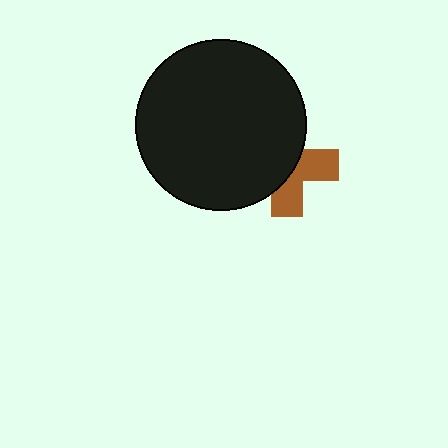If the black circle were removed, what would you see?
You would see the complete brown cross.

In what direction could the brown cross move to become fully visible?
The brown cross could move right. That would shift it out from behind the black circle entirely.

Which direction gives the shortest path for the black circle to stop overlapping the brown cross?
Moving left gives the shortest separation.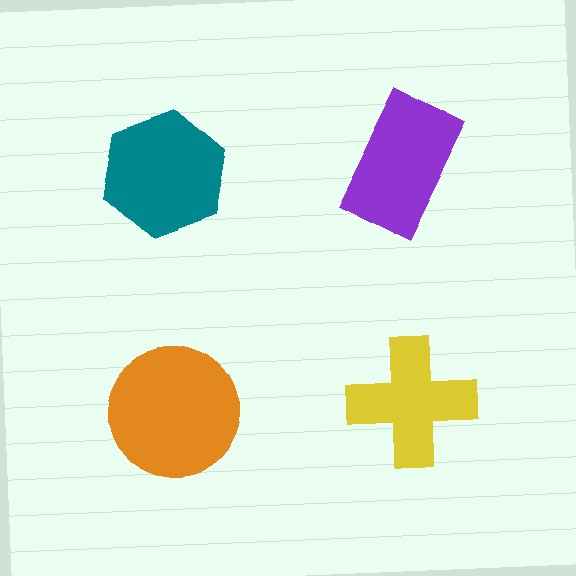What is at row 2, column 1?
An orange circle.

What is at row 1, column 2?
A purple rectangle.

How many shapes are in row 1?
2 shapes.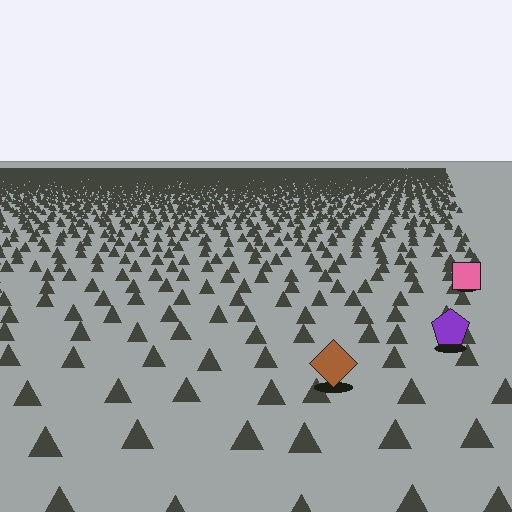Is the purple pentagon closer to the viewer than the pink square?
Yes. The purple pentagon is closer — you can tell from the texture gradient: the ground texture is coarser near it.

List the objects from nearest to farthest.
From nearest to farthest: the brown diamond, the purple pentagon, the pink square.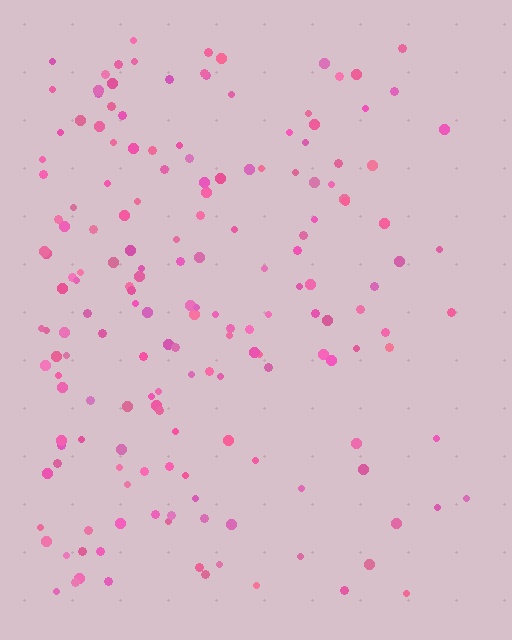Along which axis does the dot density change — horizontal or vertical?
Horizontal.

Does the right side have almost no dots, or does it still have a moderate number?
Still a moderate number, just noticeably fewer than the left.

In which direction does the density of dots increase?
From right to left, with the left side densest.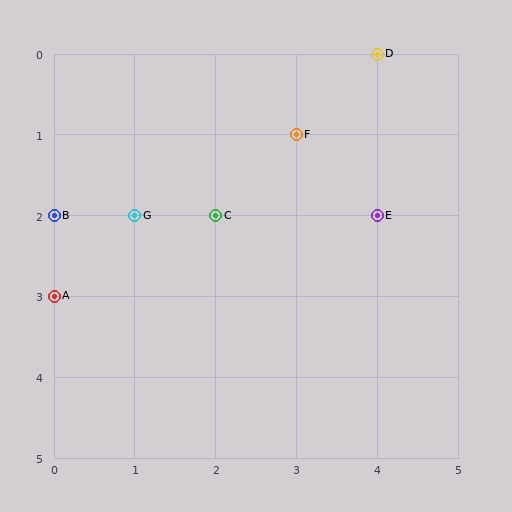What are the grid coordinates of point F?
Point F is at grid coordinates (3, 1).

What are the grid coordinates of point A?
Point A is at grid coordinates (0, 3).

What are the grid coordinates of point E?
Point E is at grid coordinates (4, 2).